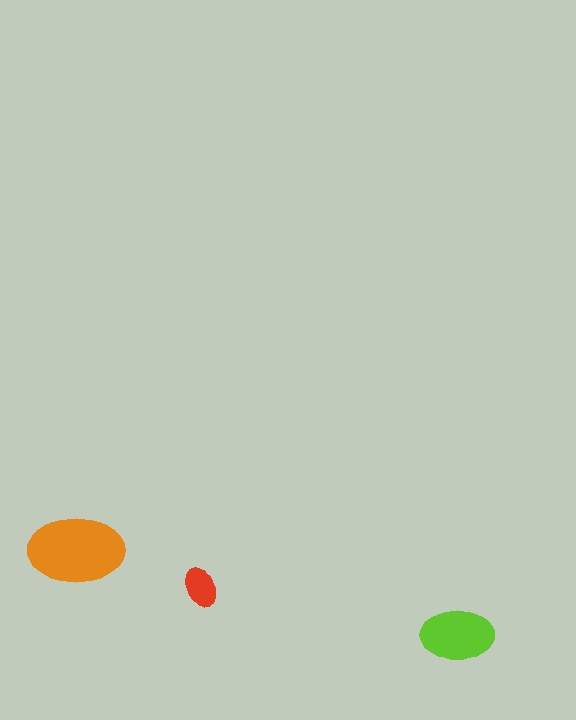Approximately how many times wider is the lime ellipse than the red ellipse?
About 2 times wider.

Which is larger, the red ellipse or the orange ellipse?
The orange one.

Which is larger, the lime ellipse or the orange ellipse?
The orange one.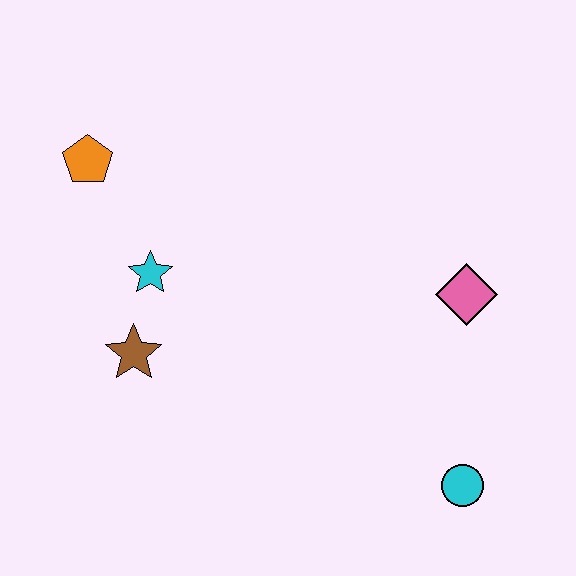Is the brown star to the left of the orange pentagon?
No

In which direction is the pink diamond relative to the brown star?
The pink diamond is to the right of the brown star.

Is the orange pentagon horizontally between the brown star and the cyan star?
No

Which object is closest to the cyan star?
The brown star is closest to the cyan star.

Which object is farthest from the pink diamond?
The orange pentagon is farthest from the pink diamond.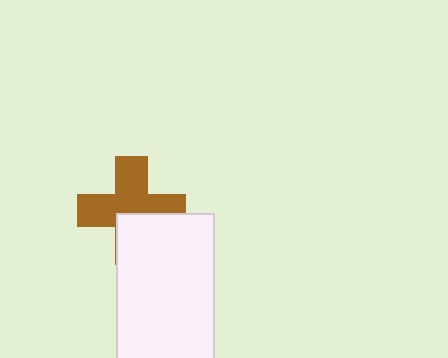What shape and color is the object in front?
The object in front is a white rectangle.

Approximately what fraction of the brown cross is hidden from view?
Roughly 36% of the brown cross is hidden behind the white rectangle.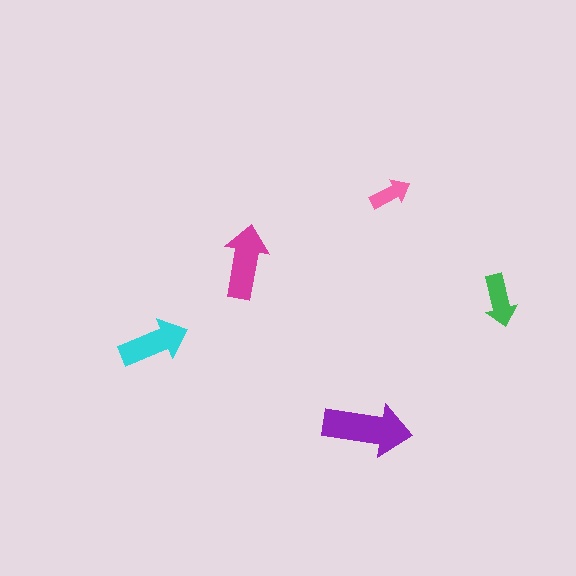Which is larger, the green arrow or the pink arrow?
The green one.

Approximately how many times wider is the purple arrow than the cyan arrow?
About 1.5 times wider.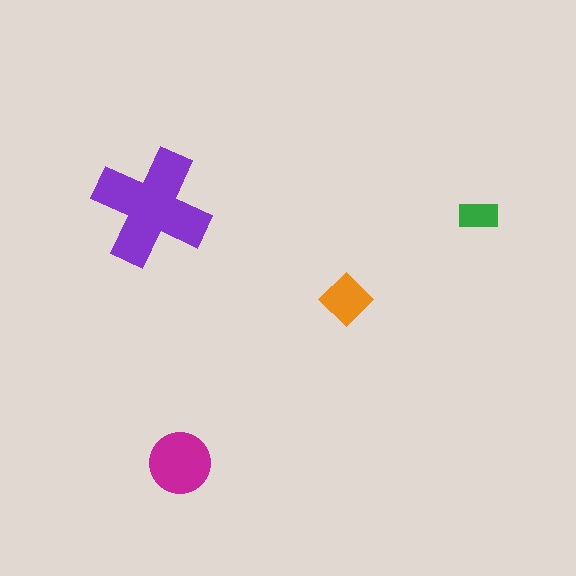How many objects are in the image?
There are 4 objects in the image.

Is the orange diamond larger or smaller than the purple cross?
Smaller.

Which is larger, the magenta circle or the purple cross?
The purple cross.